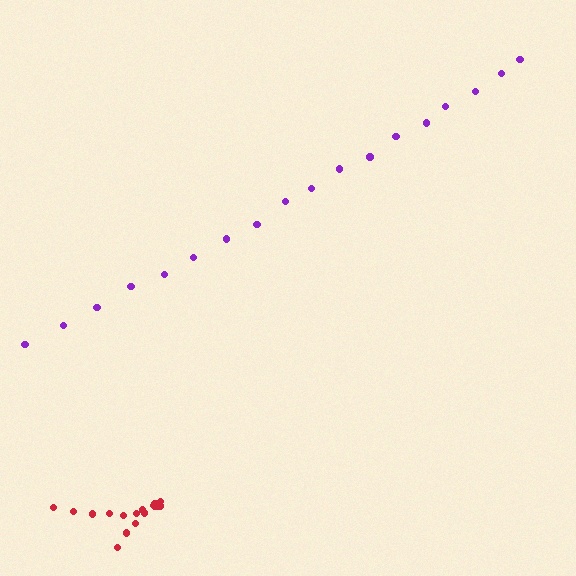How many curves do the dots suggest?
There are 2 distinct paths.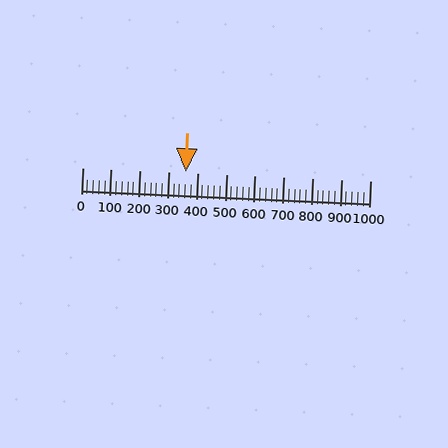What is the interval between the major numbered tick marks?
The major tick marks are spaced 100 units apart.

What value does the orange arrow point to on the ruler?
The orange arrow points to approximately 360.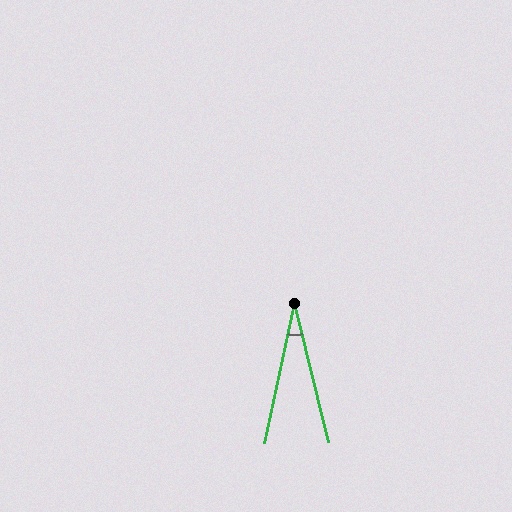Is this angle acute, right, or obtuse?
It is acute.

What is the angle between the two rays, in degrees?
Approximately 26 degrees.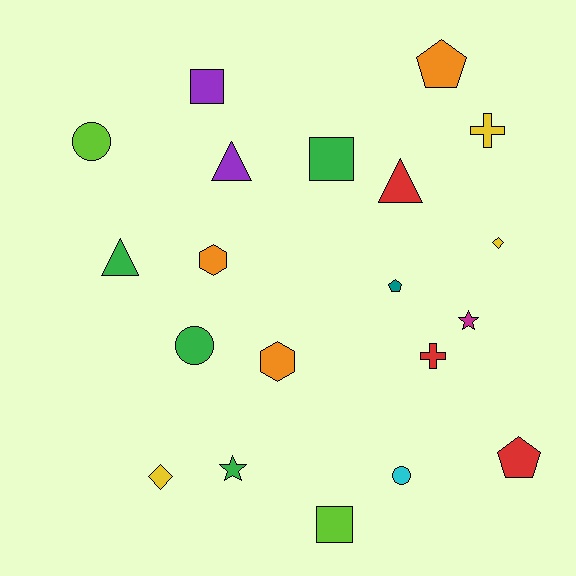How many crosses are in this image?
There are 2 crosses.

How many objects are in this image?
There are 20 objects.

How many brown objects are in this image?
There are no brown objects.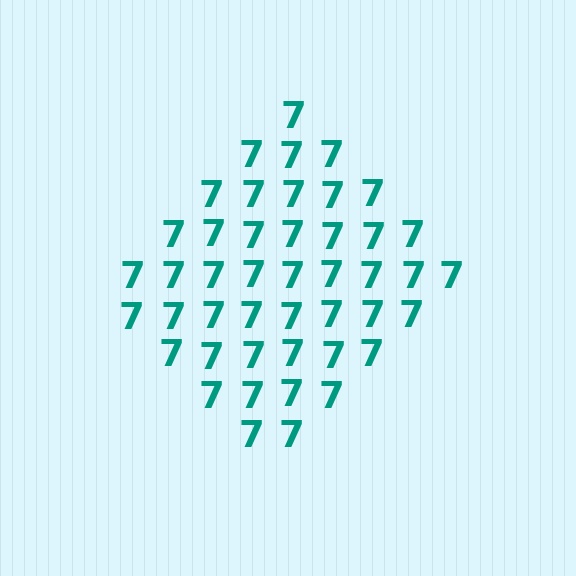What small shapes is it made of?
It is made of small digit 7's.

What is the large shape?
The large shape is a diamond.